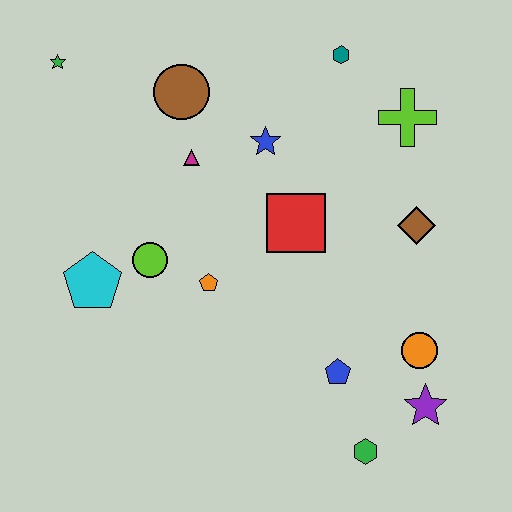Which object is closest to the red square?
The blue star is closest to the red square.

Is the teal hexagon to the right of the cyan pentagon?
Yes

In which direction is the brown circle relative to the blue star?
The brown circle is to the left of the blue star.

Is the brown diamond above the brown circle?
No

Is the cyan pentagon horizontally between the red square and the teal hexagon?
No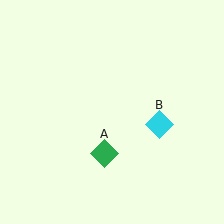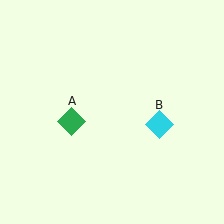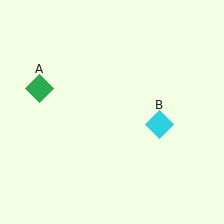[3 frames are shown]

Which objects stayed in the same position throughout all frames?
Cyan diamond (object B) remained stationary.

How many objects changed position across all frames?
1 object changed position: green diamond (object A).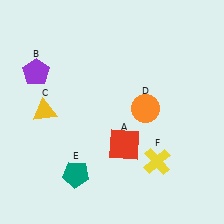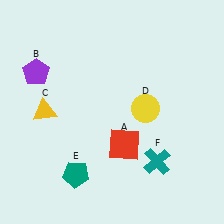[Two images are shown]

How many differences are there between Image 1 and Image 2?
There are 2 differences between the two images.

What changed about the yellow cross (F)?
In Image 1, F is yellow. In Image 2, it changed to teal.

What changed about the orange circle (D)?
In Image 1, D is orange. In Image 2, it changed to yellow.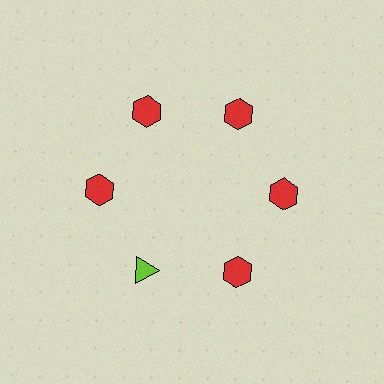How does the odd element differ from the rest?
It differs in both color (lime instead of red) and shape (triangle instead of hexagon).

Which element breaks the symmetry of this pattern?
The lime triangle at roughly the 7 o'clock position breaks the symmetry. All other shapes are red hexagons.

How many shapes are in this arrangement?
There are 6 shapes arranged in a ring pattern.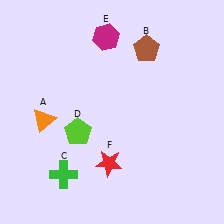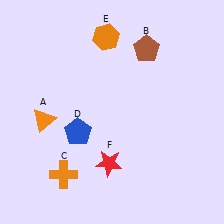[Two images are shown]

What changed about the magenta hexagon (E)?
In Image 1, E is magenta. In Image 2, it changed to orange.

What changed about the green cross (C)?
In Image 1, C is green. In Image 2, it changed to orange.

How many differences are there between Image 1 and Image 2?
There are 3 differences between the two images.